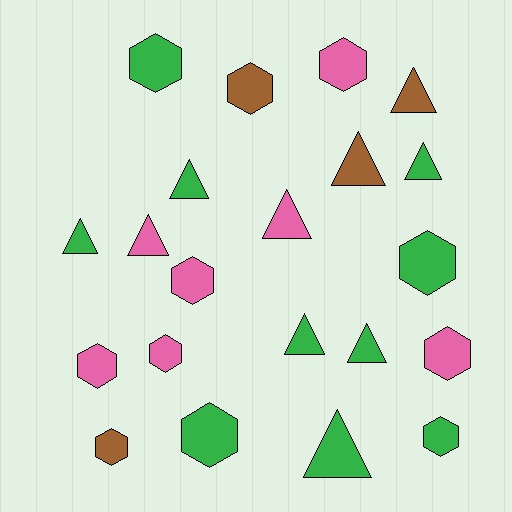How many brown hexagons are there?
There are 2 brown hexagons.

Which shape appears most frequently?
Hexagon, with 11 objects.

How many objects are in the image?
There are 21 objects.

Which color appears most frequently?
Green, with 10 objects.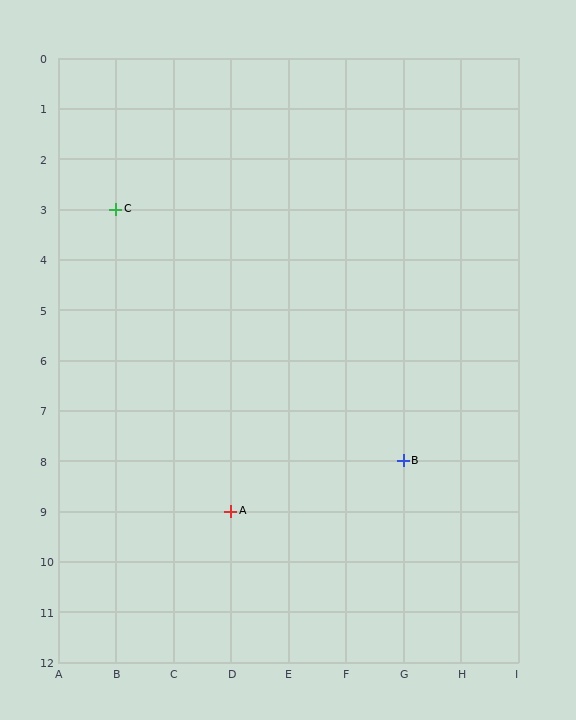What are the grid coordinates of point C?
Point C is at grid coordinates (B, 3).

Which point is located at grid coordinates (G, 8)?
Point B is at (G, 8).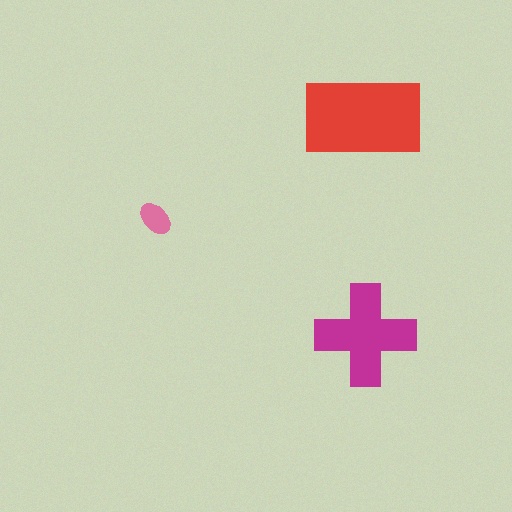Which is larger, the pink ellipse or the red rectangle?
The red rectangle.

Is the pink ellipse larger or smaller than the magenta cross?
Smaller.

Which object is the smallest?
The pink ellipse.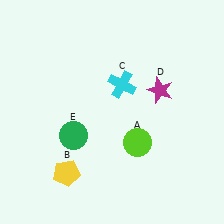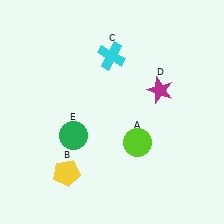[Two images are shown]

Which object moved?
The cyan cross (C) moved up.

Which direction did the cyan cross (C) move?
The cyan cross (C) moved up.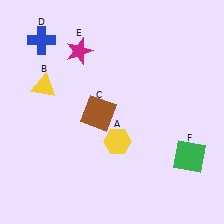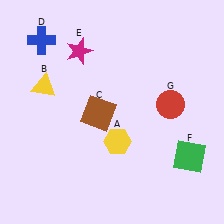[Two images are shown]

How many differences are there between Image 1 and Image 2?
There is 1 difference between the two images.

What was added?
A red circle (G) was added in Image 2.